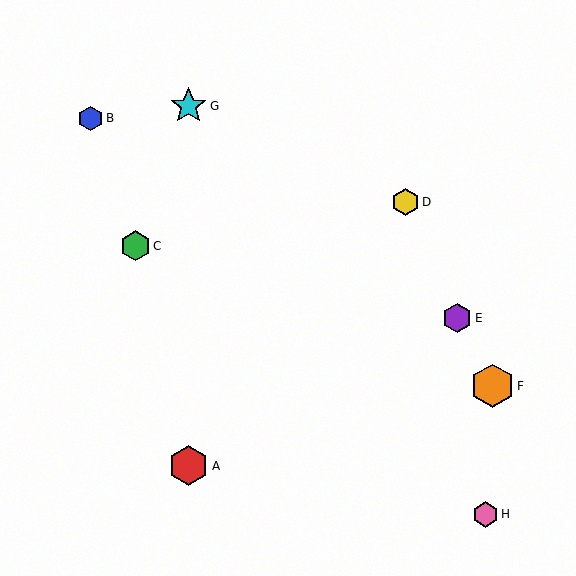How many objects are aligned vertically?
2 objects (A, G) are aligned vertically.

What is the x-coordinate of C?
Object C is at x≈135.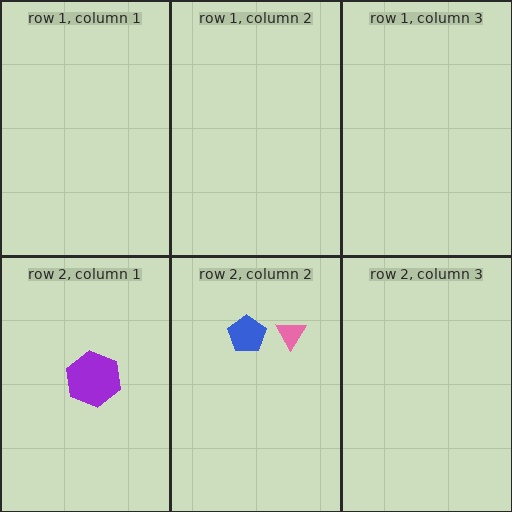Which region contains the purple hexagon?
The row 2, column 1 region.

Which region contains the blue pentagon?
The row 2, column 2 region.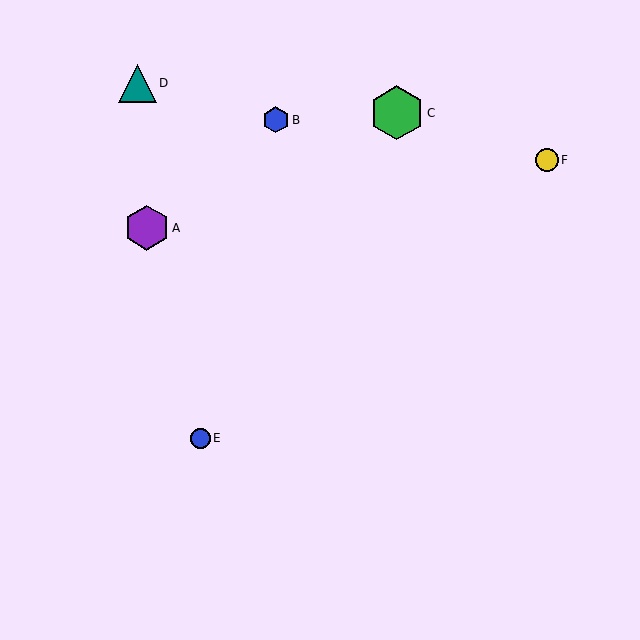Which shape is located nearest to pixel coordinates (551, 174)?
The yellow circle (labeled F) at (547, 160) is nearest to that location.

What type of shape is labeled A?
Shape A is a purple hexagon.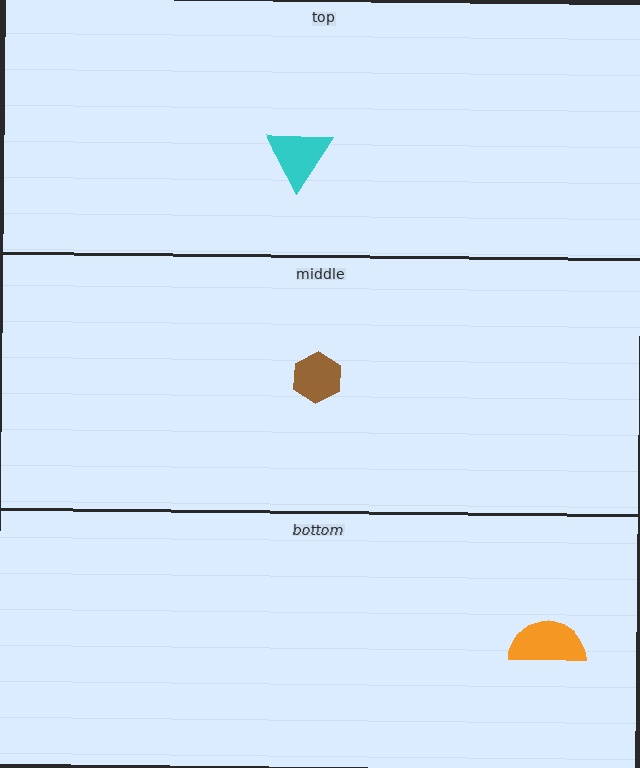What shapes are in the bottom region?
The orange semicircle.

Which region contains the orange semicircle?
The bottom region.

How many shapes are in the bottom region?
1.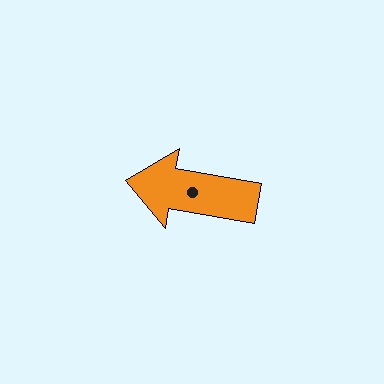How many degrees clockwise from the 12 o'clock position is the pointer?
Approximately 280 degrees.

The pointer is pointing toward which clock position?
Roughly 9 o'clock.